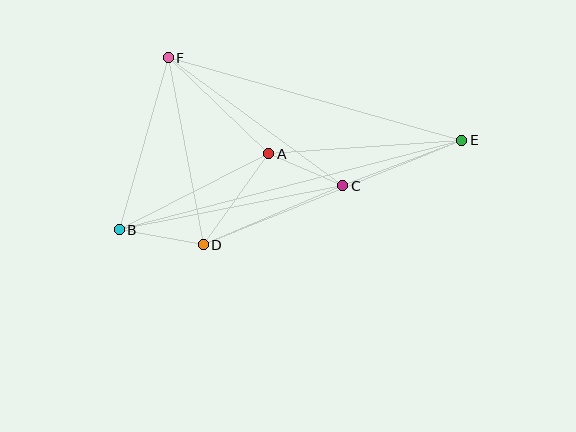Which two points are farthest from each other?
Points B and E are farthest from each other.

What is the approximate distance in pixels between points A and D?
The distance between A and D is approximately 112 pixels.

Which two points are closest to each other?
Points A and C are closest to each other.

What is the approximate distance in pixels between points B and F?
The distance between B and F is approximately 179 pixels.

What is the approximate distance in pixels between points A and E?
The distance between A and E is approximately 194 pixels.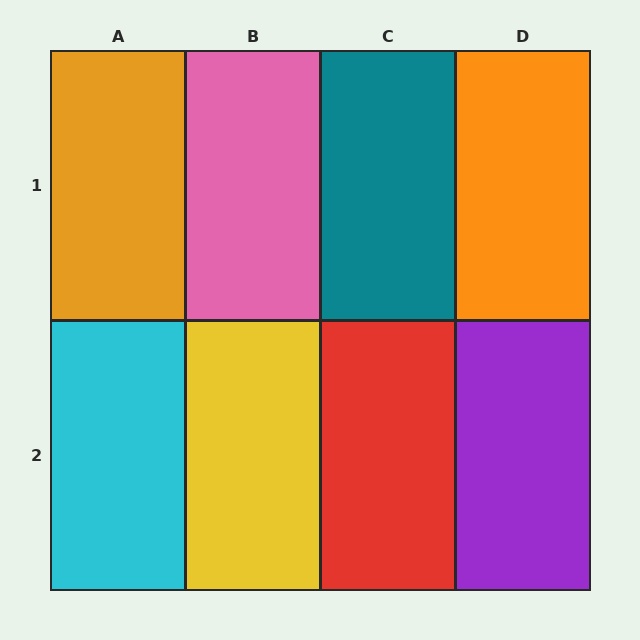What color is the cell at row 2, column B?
Yellow.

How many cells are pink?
1 cell is pink.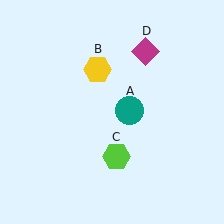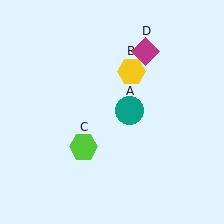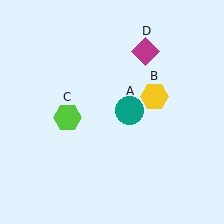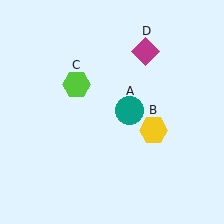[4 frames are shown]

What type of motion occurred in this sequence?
The yellow hexagon (object B), lime hexagon (object C) rotated clockwise around the center of the scene.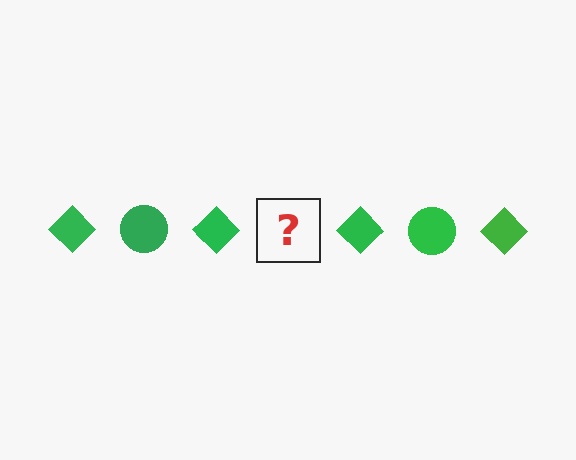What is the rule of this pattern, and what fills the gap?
The rule is that the pattern cycles through diamond, circle shapes in green. The gap should be filled with a green circle.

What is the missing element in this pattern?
The missing element is a green circle.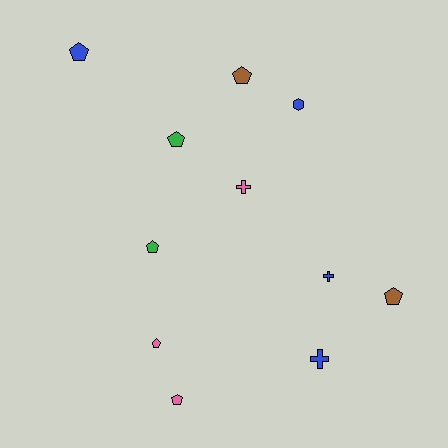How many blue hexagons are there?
There is 1 blue hexagon.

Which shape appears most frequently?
Pentagon, with 7 objects.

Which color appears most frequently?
Blue, with 4 objects.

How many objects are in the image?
There are 11 objects.